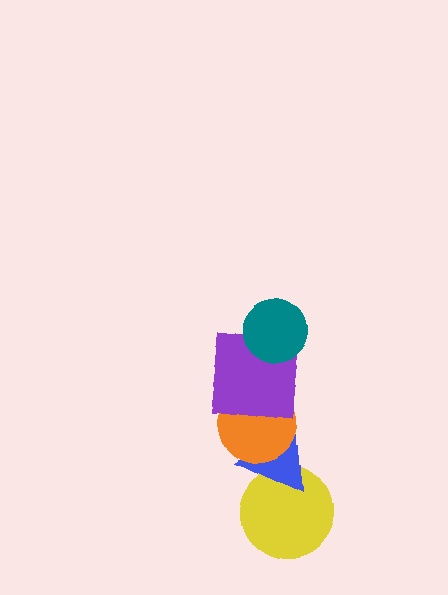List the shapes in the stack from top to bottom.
From top to bottom: the teal circle, the purple square, the orange circle, the blue triangle, the yellow circle.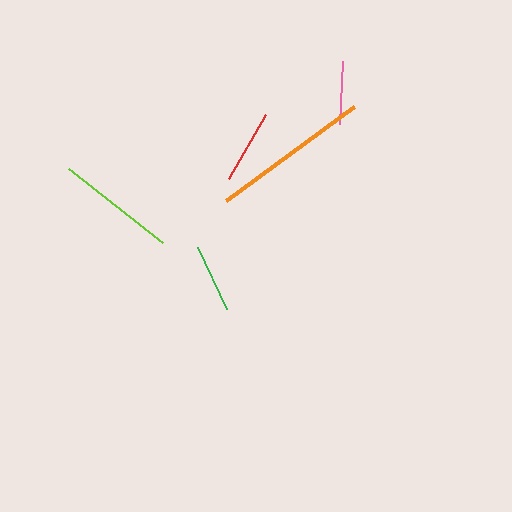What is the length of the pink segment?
The pink segment is approximately 63 pixels long.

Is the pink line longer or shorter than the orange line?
The orange line is longer than the pink line.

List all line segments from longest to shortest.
From longest to shortest: orange, lime, red, green, pink.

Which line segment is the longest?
The orange line is the longest at approximately 160 pixels.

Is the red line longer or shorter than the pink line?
The red line is longer than the pink line.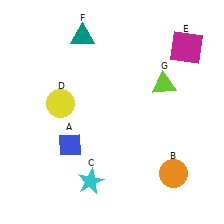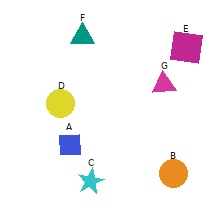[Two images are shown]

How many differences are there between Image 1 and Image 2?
There is 1 difference between the two images.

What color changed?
The triangle (G) changed from lime in Image 1 to magenta in Image 2.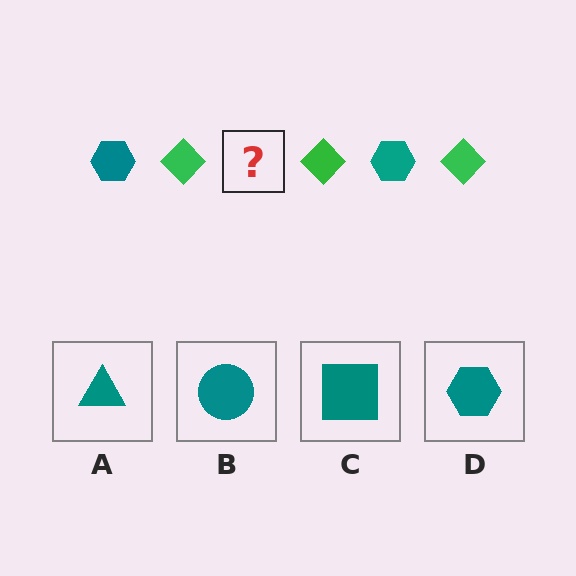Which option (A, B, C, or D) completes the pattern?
D.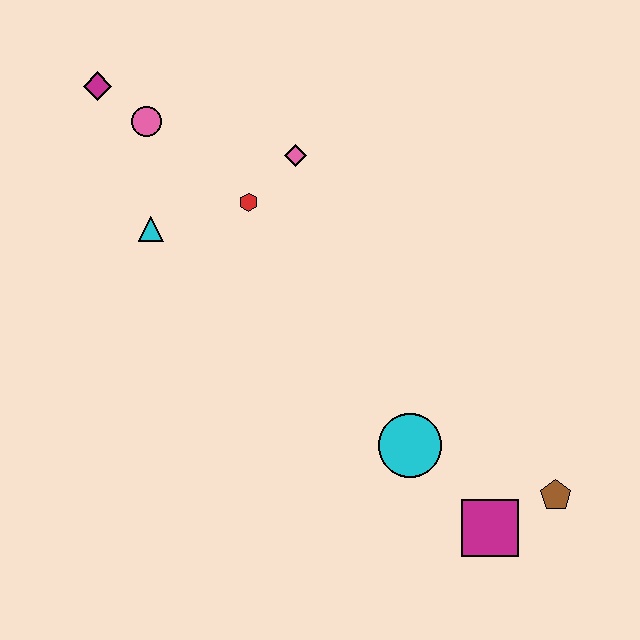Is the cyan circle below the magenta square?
No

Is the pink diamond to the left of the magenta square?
Yes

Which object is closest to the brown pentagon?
The magenta square is closest to the brown pentagon.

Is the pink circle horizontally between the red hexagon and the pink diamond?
No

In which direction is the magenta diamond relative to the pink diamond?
The magenta diamond is to the left of the pink diamond.